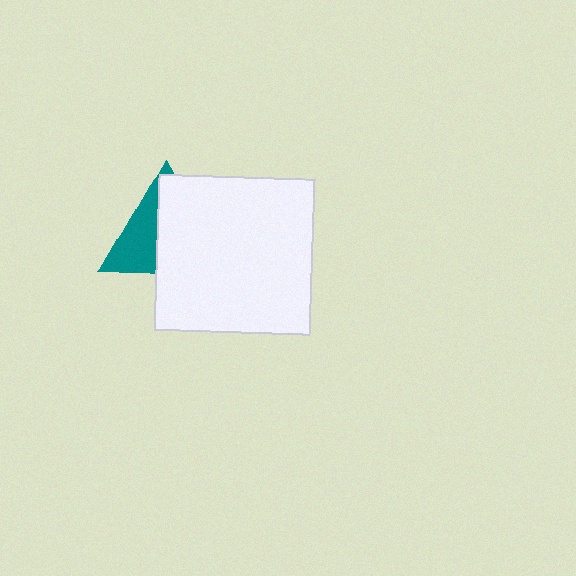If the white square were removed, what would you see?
You would see the complete teal triangle.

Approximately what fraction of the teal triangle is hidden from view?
Roughly 59% of the teal triangle is hidden behind the white square.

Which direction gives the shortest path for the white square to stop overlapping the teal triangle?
Moving right gives the shortest separation.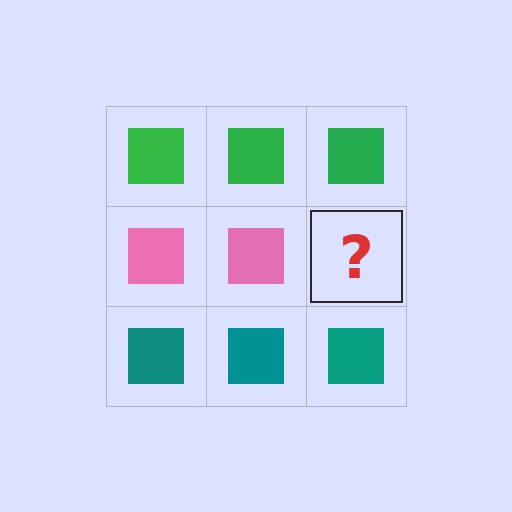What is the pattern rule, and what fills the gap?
The rule is that each row has a consistent color. The gap should be filled with a pink square.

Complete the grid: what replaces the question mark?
The question mark should be replaced with a pink square.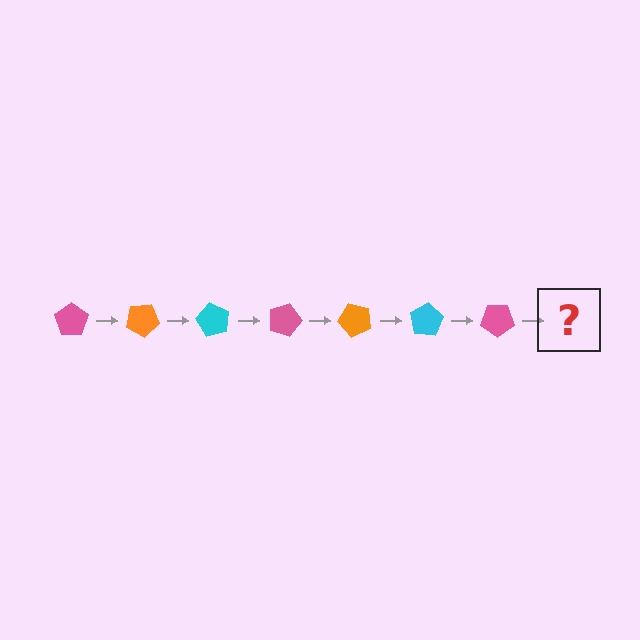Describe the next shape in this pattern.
It should be an orange pentagon, rotated 210 degrees from the start.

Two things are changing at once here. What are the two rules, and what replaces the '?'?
The two rules are that it rotates 30 degrees each step and the color cycles through pink, orange, and cyan. The '?' should be an orange pentagon, rotated 210 degrees from the start.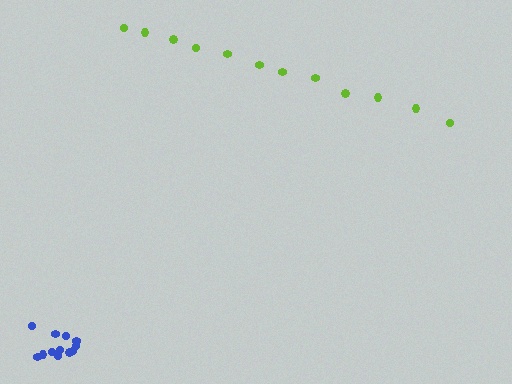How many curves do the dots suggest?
There are 2 distinct paths.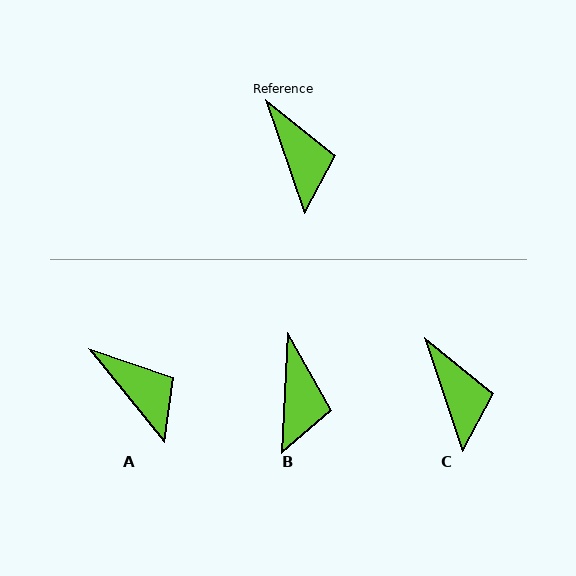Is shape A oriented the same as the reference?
No, it is off by about 21 degrees.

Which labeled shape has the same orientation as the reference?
C.